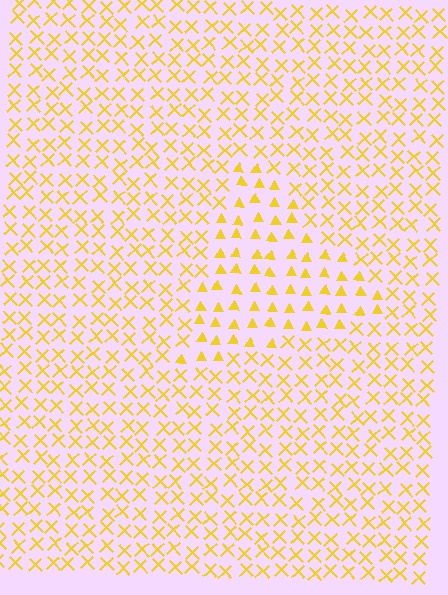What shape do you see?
I see a triangle.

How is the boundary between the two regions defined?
The boundary is defined by a change in element shape: triangles inside vs. X marks outside. All elements share the same color and spacing.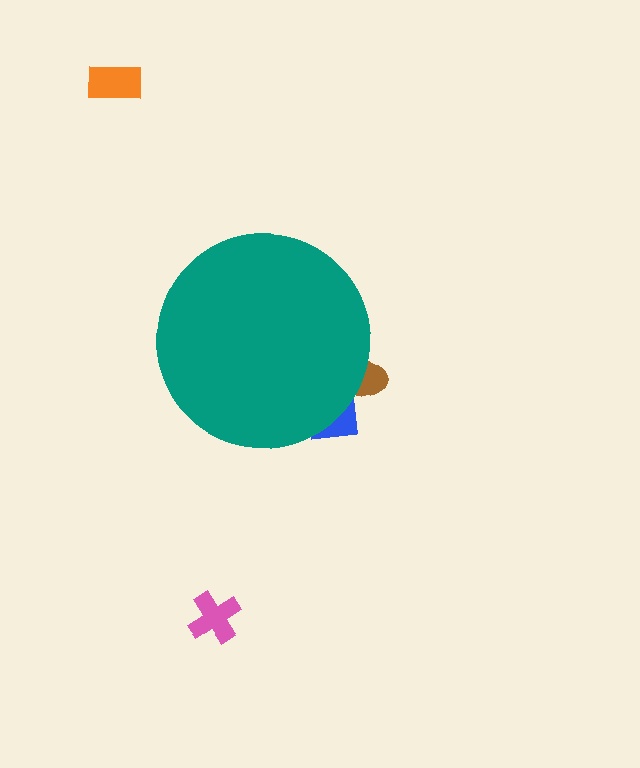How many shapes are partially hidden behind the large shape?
2 shapes are partially hidden.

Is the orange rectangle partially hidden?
No, the orange rectangle is fully visible.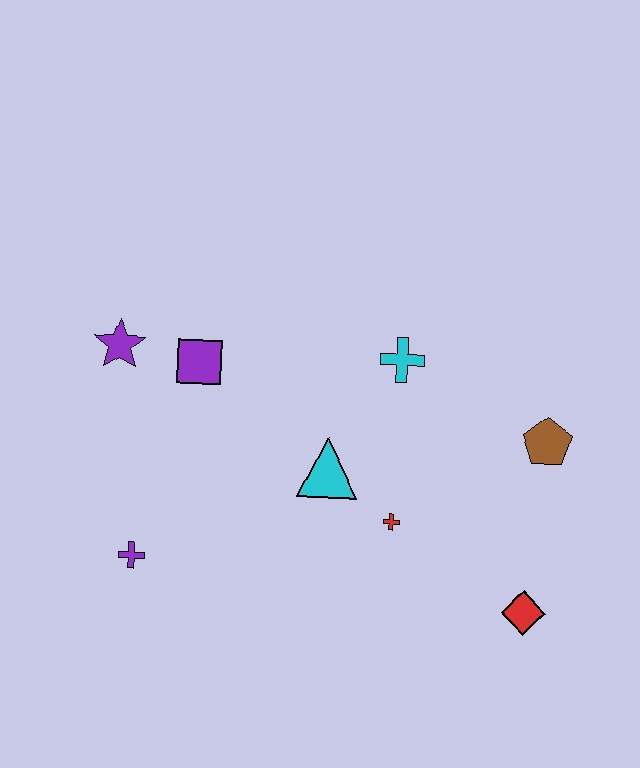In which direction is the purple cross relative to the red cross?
The purple cross is to the left of the red cross.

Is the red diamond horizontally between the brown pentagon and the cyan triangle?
Yes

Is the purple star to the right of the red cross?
No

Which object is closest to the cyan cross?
The cyan triangle is closest to the cyan cross.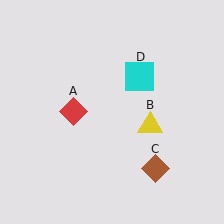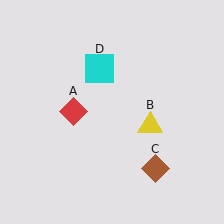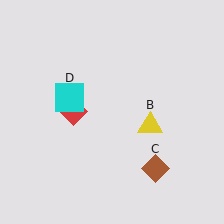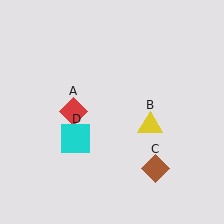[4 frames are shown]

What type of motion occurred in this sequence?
The cyan square (object D) rotated counterclockwise around the center of the scene.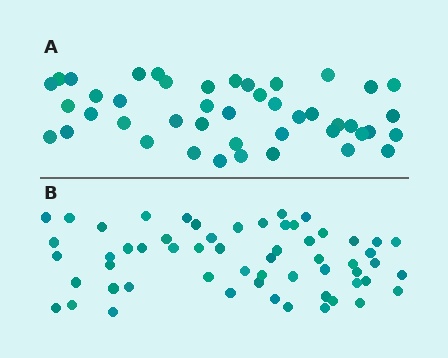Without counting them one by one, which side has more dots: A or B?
Region B (the bottom region) has more dots.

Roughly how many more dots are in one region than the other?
Region B has approximately 15 more dots than region A.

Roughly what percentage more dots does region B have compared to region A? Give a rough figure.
About 30% more.